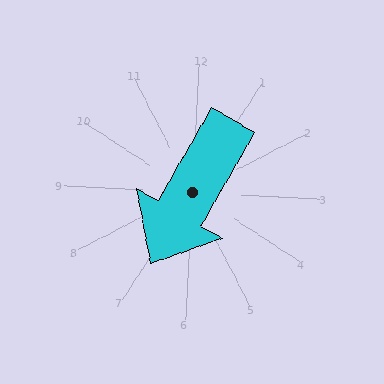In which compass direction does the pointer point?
Southwest.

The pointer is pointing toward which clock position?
Roughly 7 o'clock.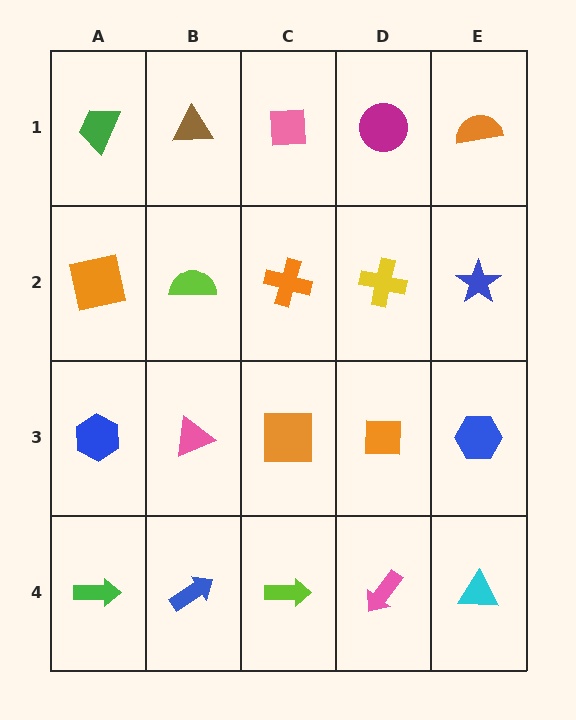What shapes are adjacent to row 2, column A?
A green trapezoid (row 1, column A), a blue hexagon (row 3, column A), a lime semicircle (row 2, column B).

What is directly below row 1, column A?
An orange square.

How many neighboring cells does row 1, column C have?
3.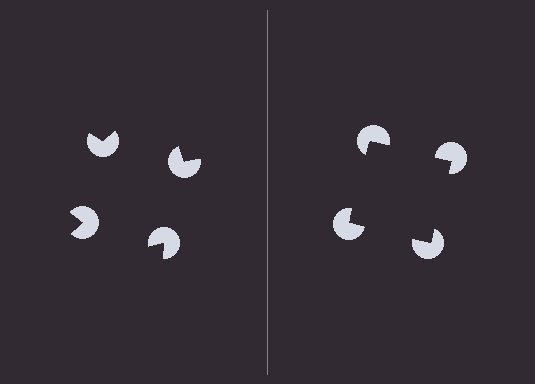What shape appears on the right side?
An illusory square.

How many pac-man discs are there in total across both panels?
8 — 4 on each side.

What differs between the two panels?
The pac-man discs are positioned identically on both sides; only the wedge orientations differ. On the right they align to a square; on the left they are misaligned.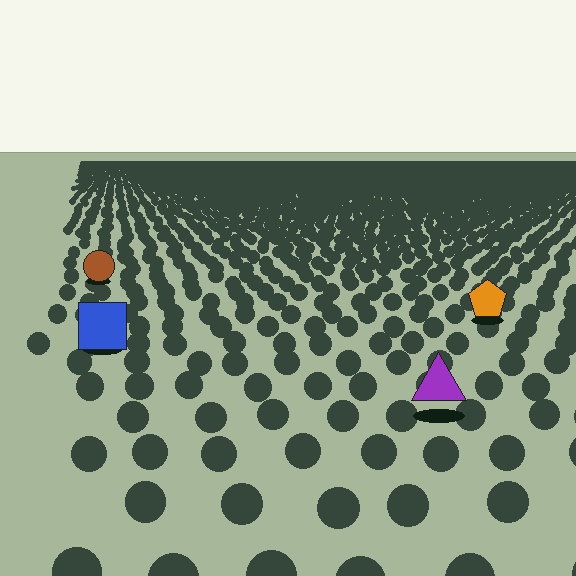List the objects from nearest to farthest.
From nearest to farthest: the purple triangle, the blue square, the orange pentagon, the brown circle.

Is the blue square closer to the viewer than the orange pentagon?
Yes. The blue square is closer — you can tell from the texture gradient: the ground texture is coarser near it.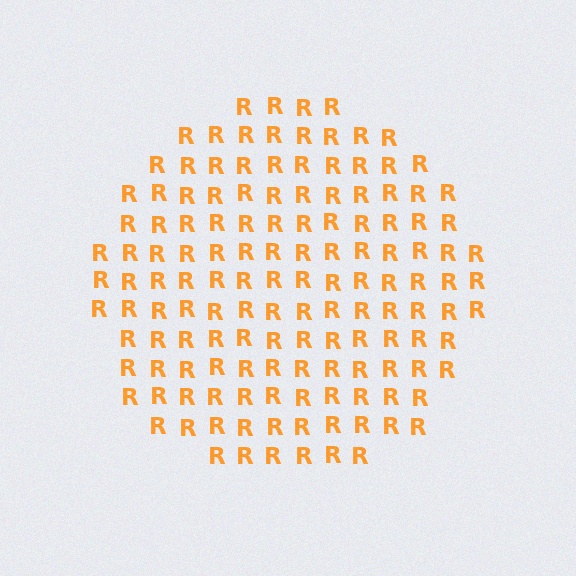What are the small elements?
The small elements are letter R's.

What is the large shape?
The large shape is a circle.